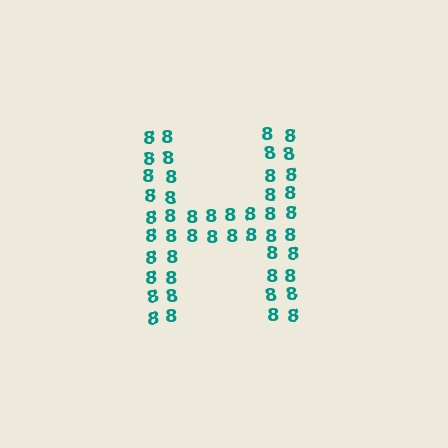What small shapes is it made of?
It is made of small digit 8's.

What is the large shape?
The large shape is the letter H.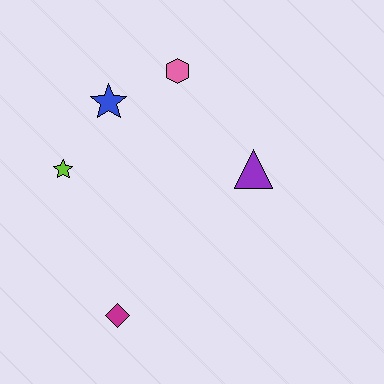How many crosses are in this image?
There are no crosses.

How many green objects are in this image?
There are no green objects.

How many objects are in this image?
There are 5 objects.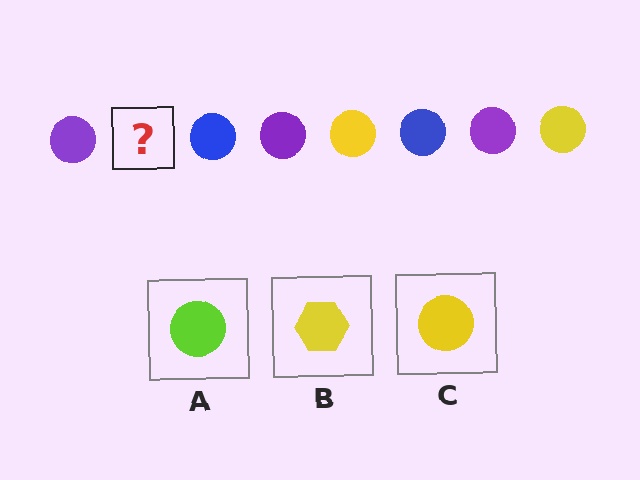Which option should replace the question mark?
Option C.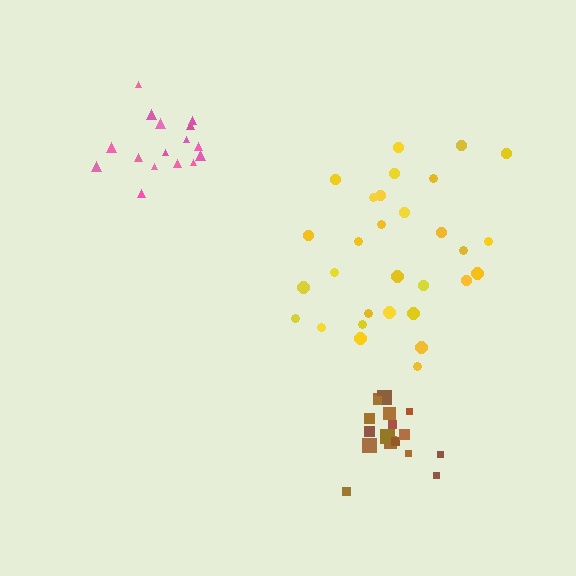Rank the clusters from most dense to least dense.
brown, pink, yellow.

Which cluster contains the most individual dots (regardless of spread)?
Yellow (30).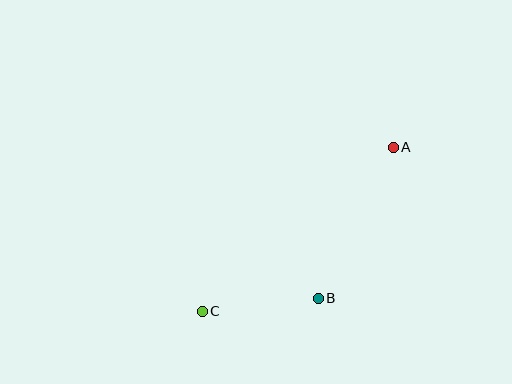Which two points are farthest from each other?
Points A and C are farthest from each other.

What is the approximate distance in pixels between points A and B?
The distance between A and B is approximately 169 pixels.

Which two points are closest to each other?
Points B and C are closest to each other.